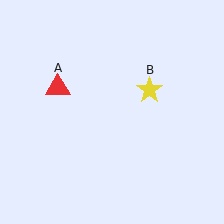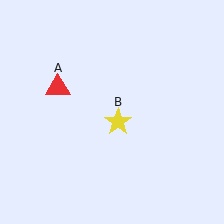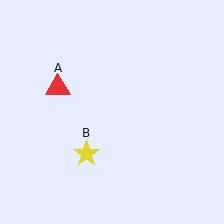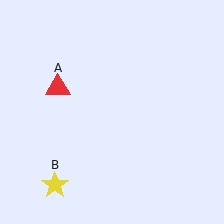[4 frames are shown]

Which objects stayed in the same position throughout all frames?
Red triangle (object A) remained stationary.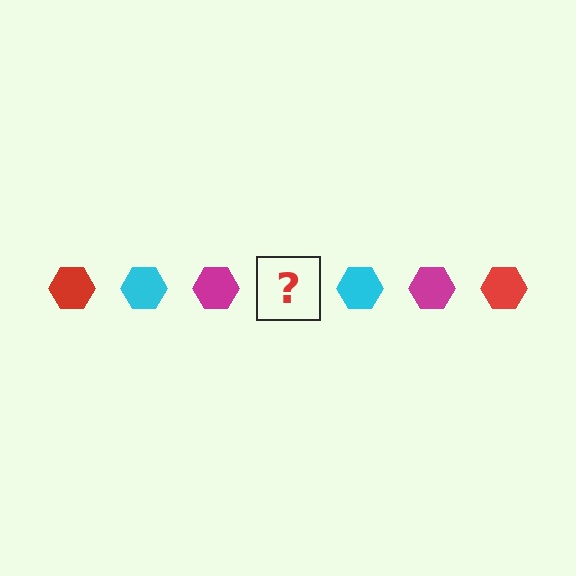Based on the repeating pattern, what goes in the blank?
The blank should be a red hexagon.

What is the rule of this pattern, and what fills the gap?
The rule is that the pattern cycles through red, cyan, magenta hexagons. The gap should be filled with a red hexagon.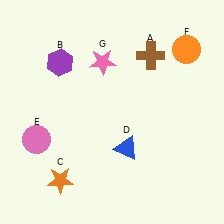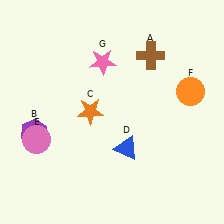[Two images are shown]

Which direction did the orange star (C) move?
The orange star (C) moved up.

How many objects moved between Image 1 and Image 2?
3 objects moved between the two images.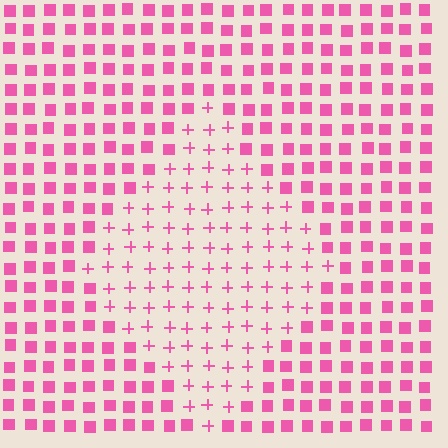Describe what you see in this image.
The image is filled with small pink elements arranged in a uniform grid. A diamond-shaped region contains plus signs, while the surrounding area contains squares. The boundary is defined purely by the change in element shape.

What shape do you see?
I see a diamond.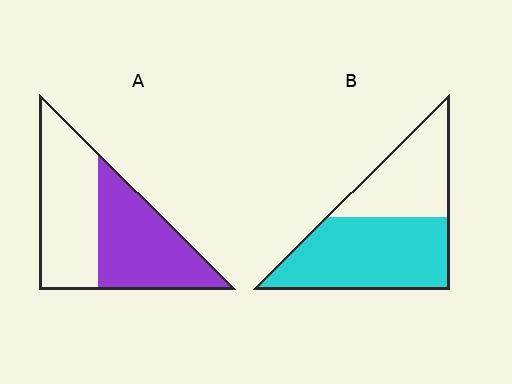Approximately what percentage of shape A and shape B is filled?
A is approximately 50% and B is approximately 60%.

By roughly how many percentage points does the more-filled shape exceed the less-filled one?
By roughly 10 percentage points (B over A).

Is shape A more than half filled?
Roughly half.